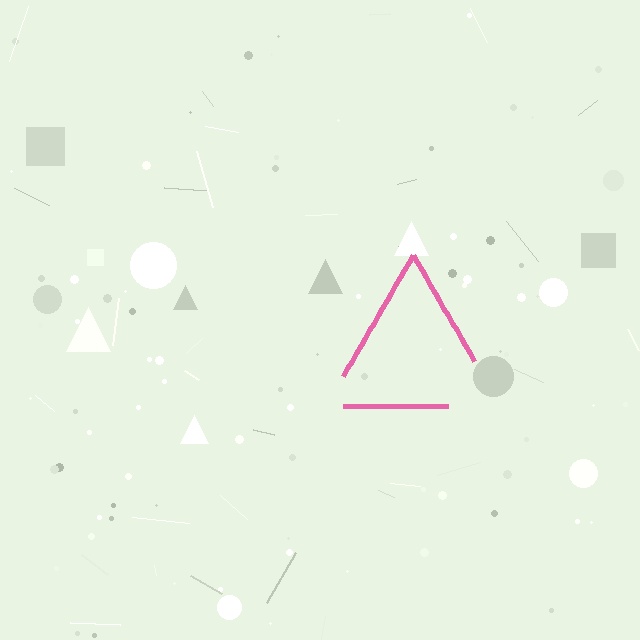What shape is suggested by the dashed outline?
The dashed outline suggests a triangle.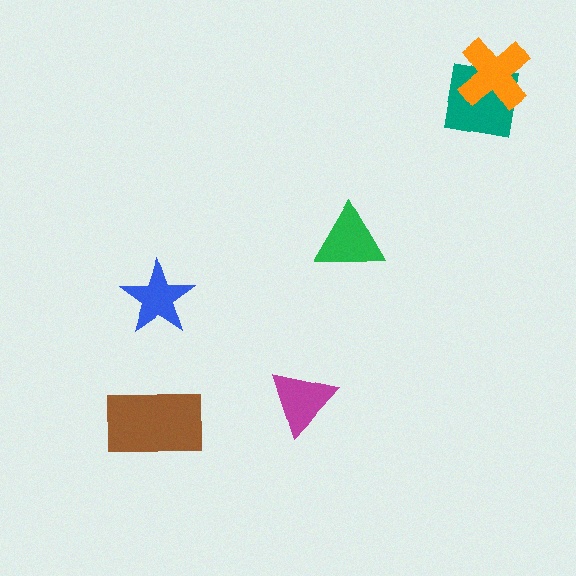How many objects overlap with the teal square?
1 object overlaps with the teal square.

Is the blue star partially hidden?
No, no other shape covers it.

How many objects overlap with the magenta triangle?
0 objects overlap with the magenta triangle.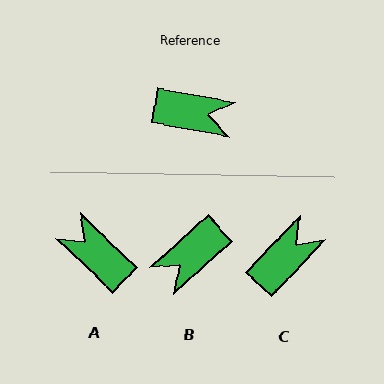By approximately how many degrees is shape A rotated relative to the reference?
Approximately 146 degrees counter-clockwise.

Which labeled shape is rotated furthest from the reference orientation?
A, about 146 degrees away.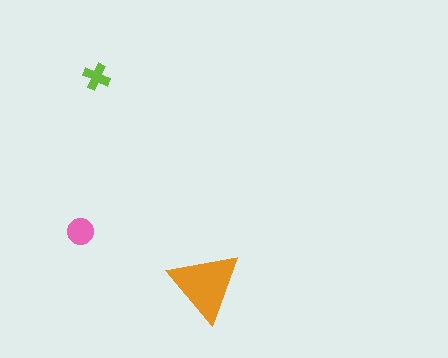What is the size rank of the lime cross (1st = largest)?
3rd.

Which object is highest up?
The lime cross is topmost.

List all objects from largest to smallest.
The orange triangle, the pink circle, the lime cross.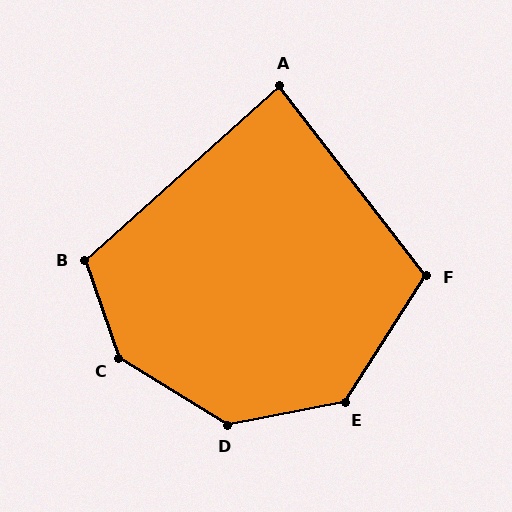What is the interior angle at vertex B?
Approximately 113 degrees (obtuse).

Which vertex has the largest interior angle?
C, at approximately 140 degrees.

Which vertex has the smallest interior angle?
A, at approximately 86 degrees.